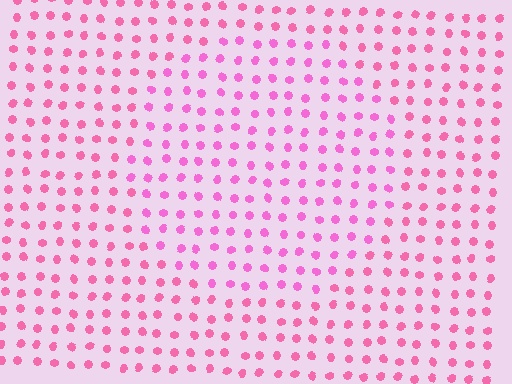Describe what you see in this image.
The image is filled with small pink elements in a uniform arrangement. A circle-shaped region is visible where the elements are tinted to a slightly different hue, forming a subtle color boundary.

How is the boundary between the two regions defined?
The boundary is defined purely by a slight shift in hue (about 18 degrees). Spacing, size, and orientation are identical on both sides.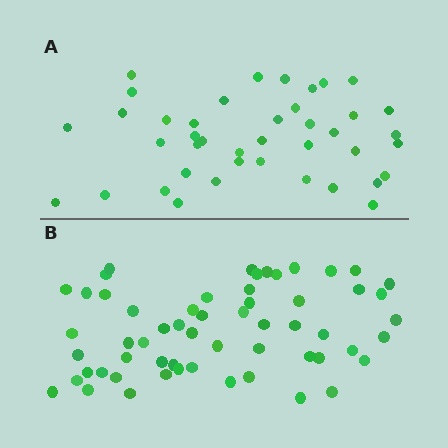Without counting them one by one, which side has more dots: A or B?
Region B (the bottom region) has more dots.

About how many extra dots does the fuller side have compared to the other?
Region B has approximately 15 more dots than region A.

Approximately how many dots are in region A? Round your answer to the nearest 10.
About 40 dots. (The exact count is 41, which rounds to 40.)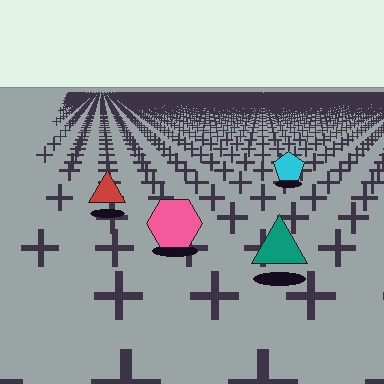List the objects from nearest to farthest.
From nearest to farthest: the teal triangle, the pink hexagon, the red triangle, the cyan pentagon.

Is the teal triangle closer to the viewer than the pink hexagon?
Yes. The teal triangle is closer — you can tell from the texture gradient: the ground texture is coarser near it.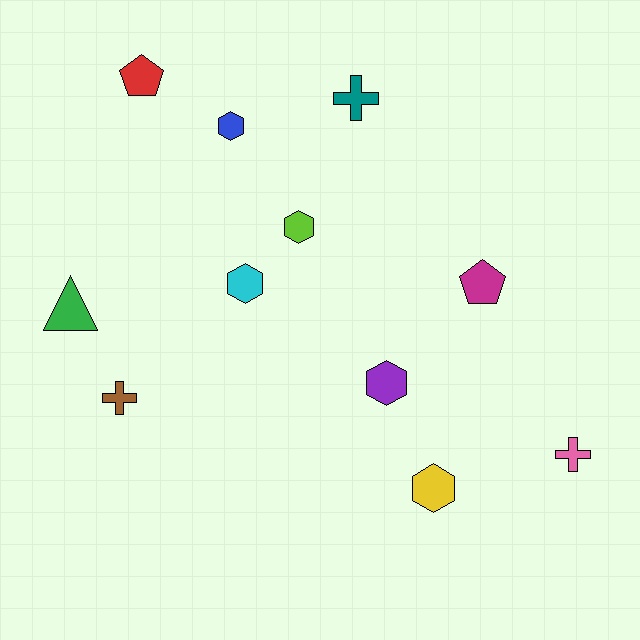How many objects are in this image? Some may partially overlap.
There are 11 objects.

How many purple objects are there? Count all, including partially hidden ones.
There is 1 purple object.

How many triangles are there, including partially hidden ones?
There is 1 triangle.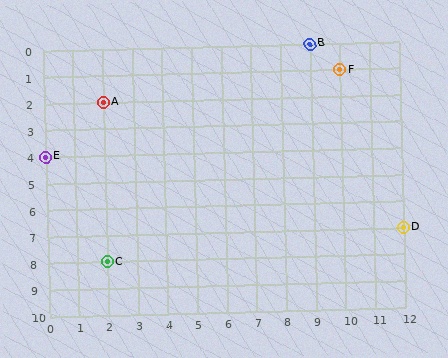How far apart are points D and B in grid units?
Points D and B are 3 columns and 7 rows apart (about 7.6 grid units diagonally).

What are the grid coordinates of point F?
Point F is at grid coordinates (10, 1).